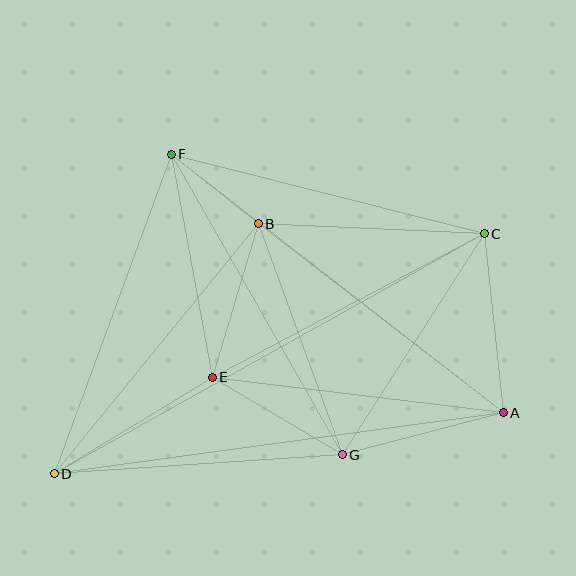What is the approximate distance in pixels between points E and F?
The distance between E and F is approximately 227 pixels.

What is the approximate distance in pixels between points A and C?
The distance between A and C is approximately 180 pixels.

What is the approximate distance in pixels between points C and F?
The distance between C and F is approximately 323 pixels.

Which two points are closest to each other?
Points B and F are closest to each other.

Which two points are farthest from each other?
Points C and D are farthest from each other.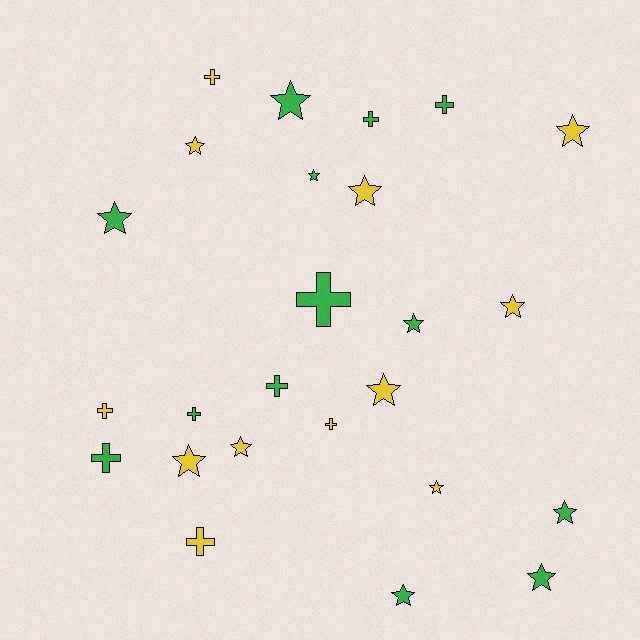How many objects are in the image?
There are 25 objects.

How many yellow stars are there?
There are 8 yellow stars.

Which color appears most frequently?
Green, with 13 objects.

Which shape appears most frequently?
Star, with 15 objects.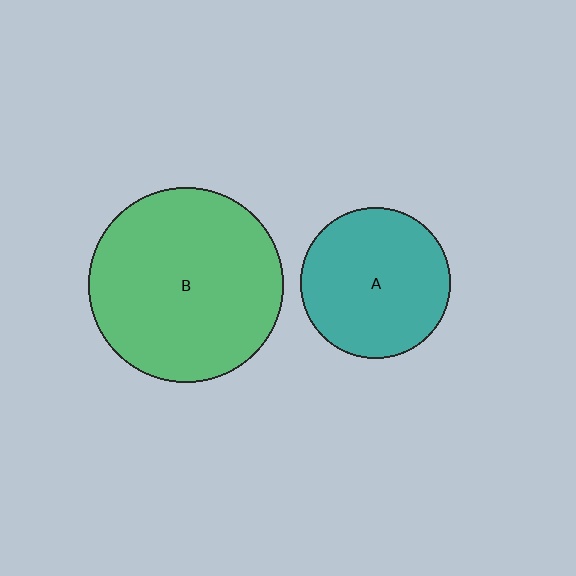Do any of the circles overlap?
No, none of the circles overlap.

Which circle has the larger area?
Circle B (green).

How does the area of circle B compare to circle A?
Approximately 1.7 times.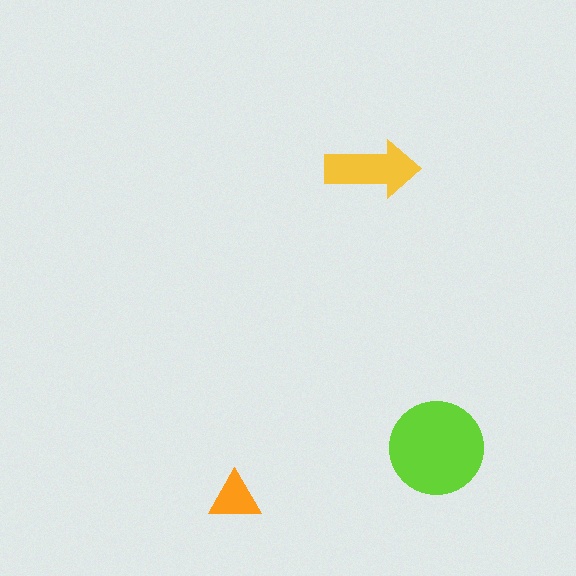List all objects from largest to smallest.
The lime circle, the yellow arrow, the orange triangle.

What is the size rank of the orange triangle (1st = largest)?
3rd.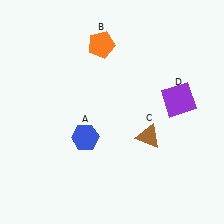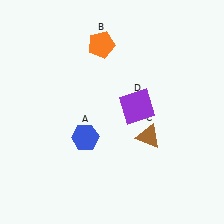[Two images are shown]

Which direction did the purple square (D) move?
The purple square (D) moved left.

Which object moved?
The purple square (D) moved left.